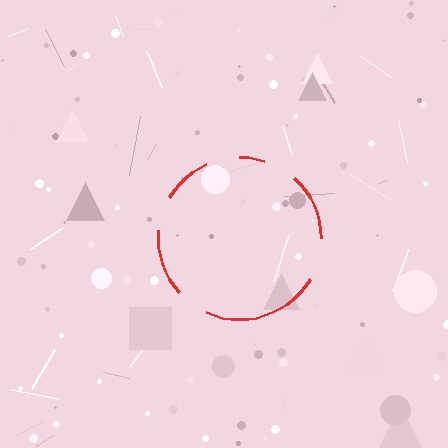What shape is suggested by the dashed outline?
The dashed outline suggests a circle.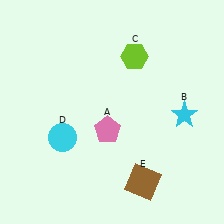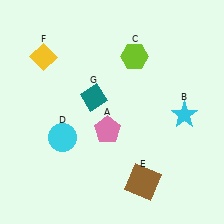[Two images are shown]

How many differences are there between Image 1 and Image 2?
There are 2 differences between the two images.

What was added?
A yellow diamond (F), a teal diamond (G) were added in Image 2.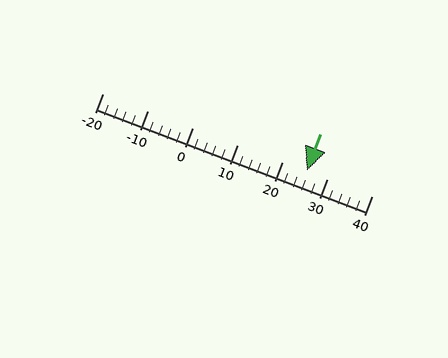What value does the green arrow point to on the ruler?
The green arrow points to approximately 26.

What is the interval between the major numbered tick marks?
The major tick marks are spaced 10 units apart.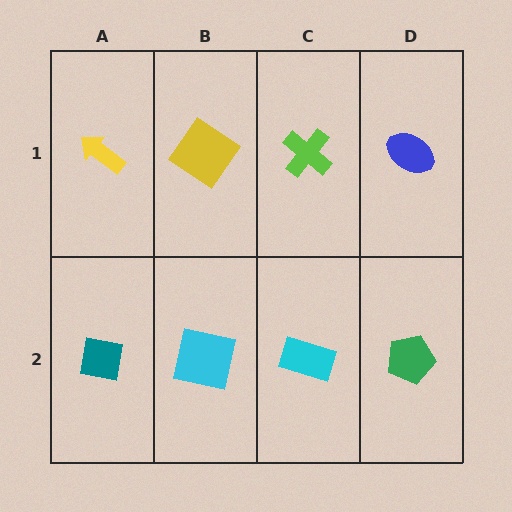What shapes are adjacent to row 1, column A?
A teal square (row 2, column A), a yellow diamond (row 1, column B).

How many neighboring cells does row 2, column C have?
3.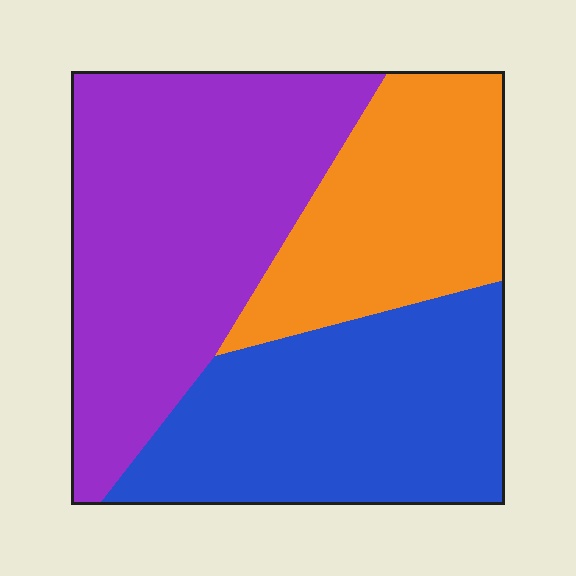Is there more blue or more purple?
Purple.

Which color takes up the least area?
Orange, at roughly 25%.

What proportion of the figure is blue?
Blue covers 33% of the figure.